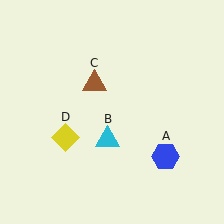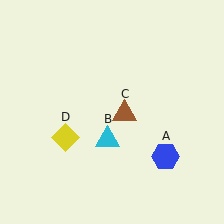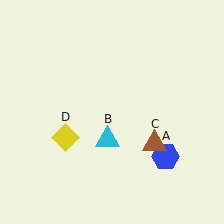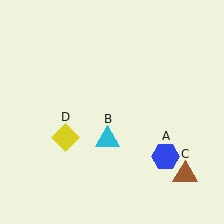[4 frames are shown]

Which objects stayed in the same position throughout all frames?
Blue hexagon (object A) and cyan triangle (object B) and yellow diamond (object D) remained stationary.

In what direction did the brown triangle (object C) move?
The brown triangle (object C) moved down and to the right.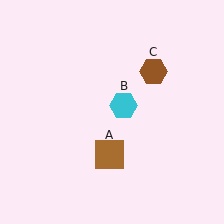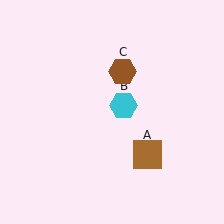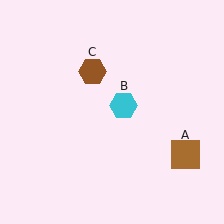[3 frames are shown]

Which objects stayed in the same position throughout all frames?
Cyan hexagon (object B) remained stationary.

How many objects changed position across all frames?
2 objects changed position: brown square (object A), brown hexagon (object C).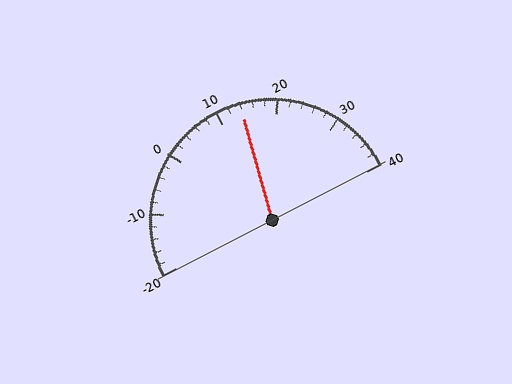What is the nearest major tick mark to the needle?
The nearest major tick mark is 10.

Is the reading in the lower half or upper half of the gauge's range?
The reading is in the upper half of the range (-20 to 40).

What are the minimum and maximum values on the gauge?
The gauge ranges from -20 to 40.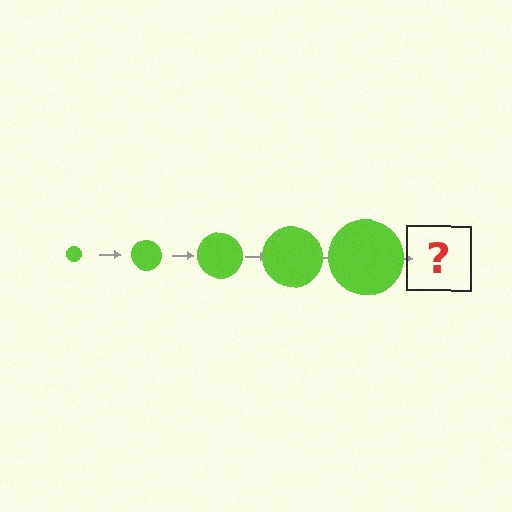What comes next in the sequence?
The next element should be a lime circle, larger than the previous one.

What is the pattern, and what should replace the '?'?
The pattern is that the circle gets progressively larger each step. The '?' should be a lime circle, larger than the previous one.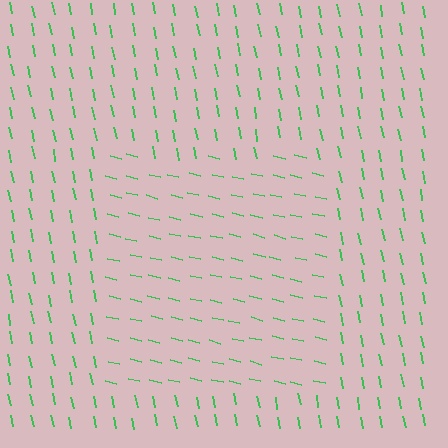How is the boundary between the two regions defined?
The boundary is defined purely by a change in line orientation (approximately 65 degrees difference). All lines are the same color and thickness.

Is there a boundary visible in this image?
Yes, there is a texture boundary formed by a change in line orientation.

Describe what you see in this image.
The image is filled with small green line segments. A rectangle region in the image has lines oriented differently from the surrounding lines, creating a visible texture boundary.